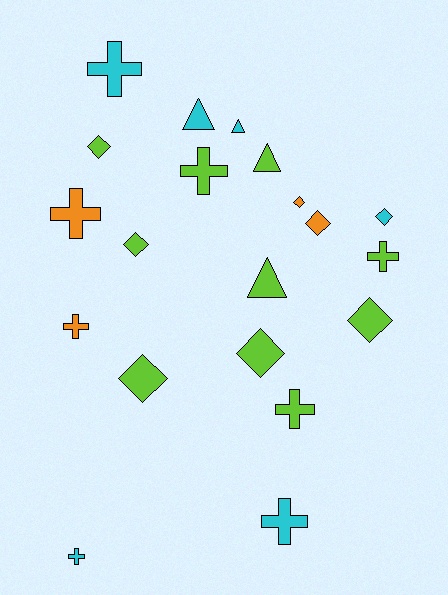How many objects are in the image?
There are 20 objects.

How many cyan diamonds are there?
There is 1 cyan diamond.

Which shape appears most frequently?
Cross, with 8 objects.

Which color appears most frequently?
Lime, with 10 objects.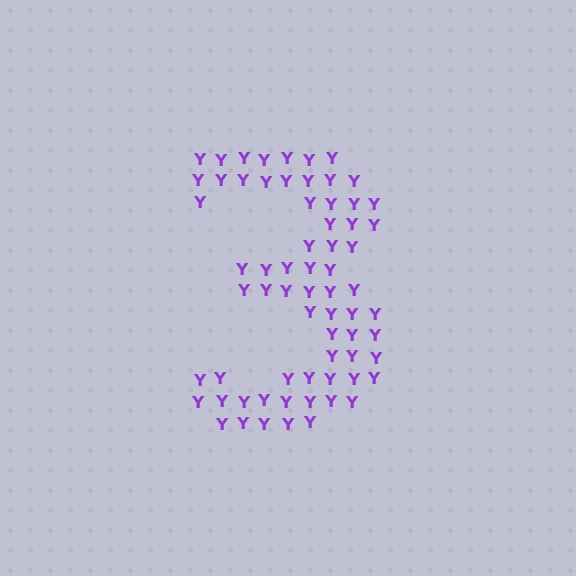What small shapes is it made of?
It is made of small letter Y's.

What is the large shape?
The large shape is the digit 3.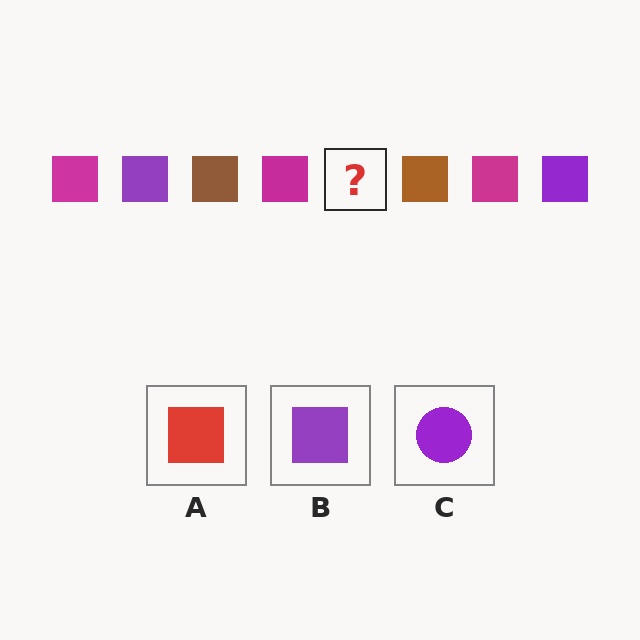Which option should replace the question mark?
Option B.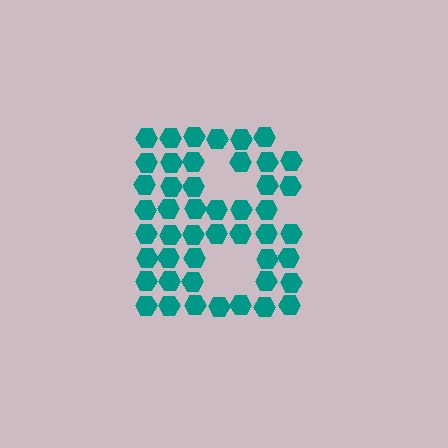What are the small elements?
The small elements are hexagons.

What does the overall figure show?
The overall figure shows the letter B.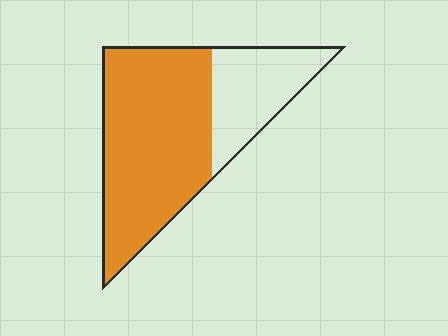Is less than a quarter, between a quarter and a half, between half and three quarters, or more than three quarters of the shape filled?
Between half and three quarters.